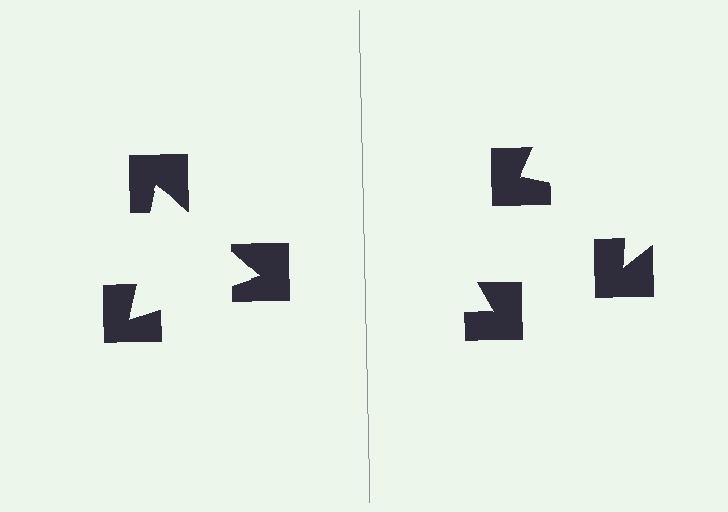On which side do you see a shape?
An illusory triangle appears on the left side. On the right side the wedge cuts are rotated, so no coherent shape forms.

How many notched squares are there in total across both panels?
6 — 3 on each side.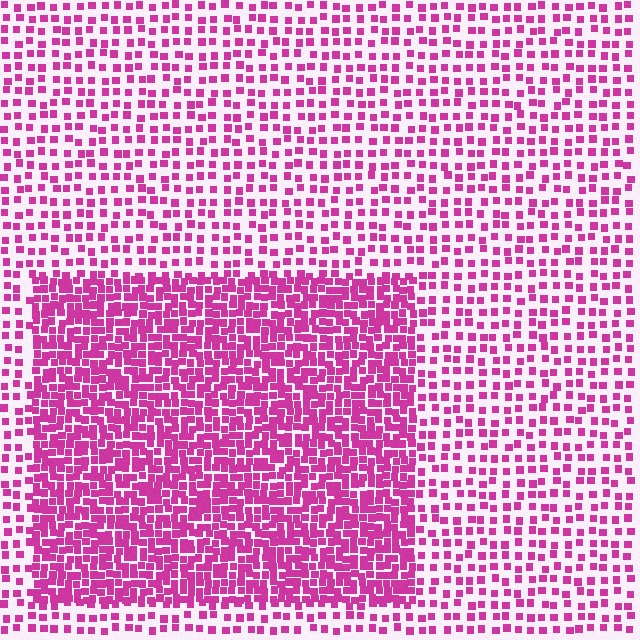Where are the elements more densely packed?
The elements are more densely packed inside the rectangle boundary.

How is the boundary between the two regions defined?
The boundary is defined by a change in element density (approximately 2.2x ratio). All elements are the same color, size, and shape.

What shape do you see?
I see a rectangle.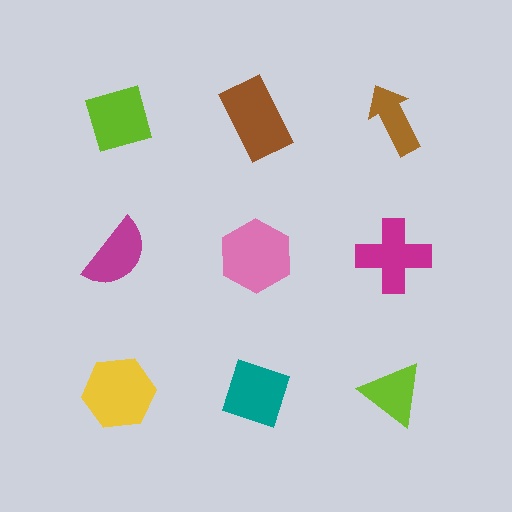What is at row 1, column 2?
A brown rectangle.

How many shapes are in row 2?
3 shapes.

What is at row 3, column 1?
A yellow hexagon.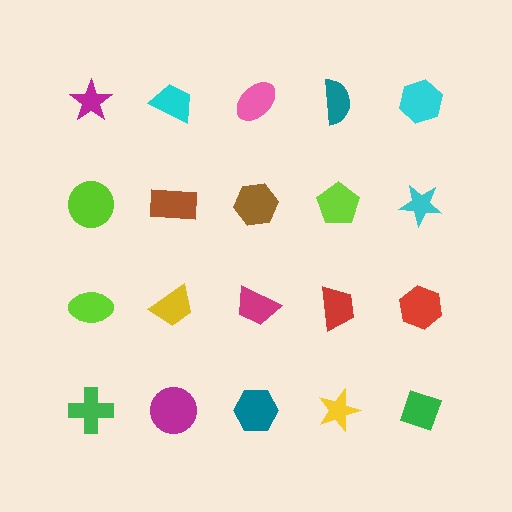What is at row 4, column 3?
A teal hexagon.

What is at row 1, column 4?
A teal semicircle.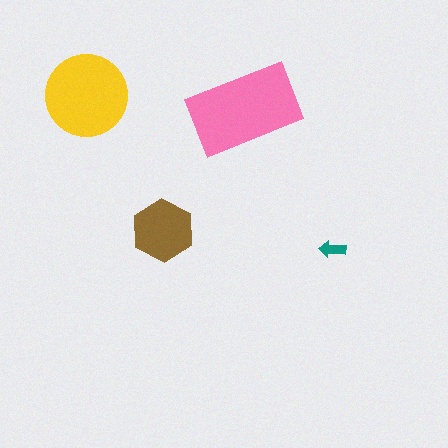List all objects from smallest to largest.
The teal arrow, the brown hexagon, the yellow circle, the pink rectangle.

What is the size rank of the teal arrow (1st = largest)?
4th.